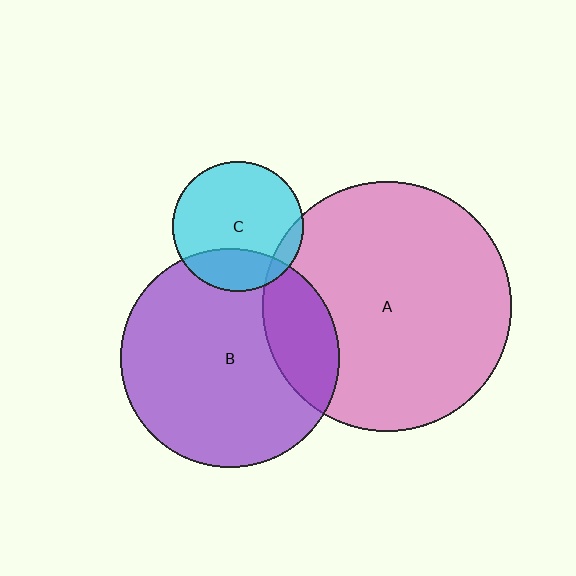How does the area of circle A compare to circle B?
Approximately 1.3 times.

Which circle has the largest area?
Circle A (pink).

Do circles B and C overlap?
Yes.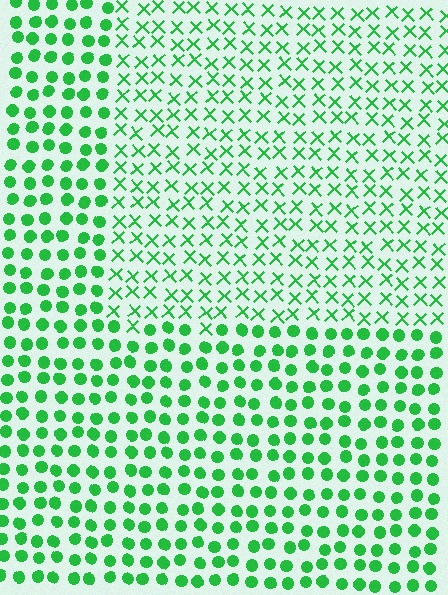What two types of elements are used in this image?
The image uses X marks inside the rectangle region and circles outside it.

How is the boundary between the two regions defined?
The boundary is defined by a change in element shape: X marks inside vs. circles outside. All elements share the same color and spacing.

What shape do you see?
I see a rectangle.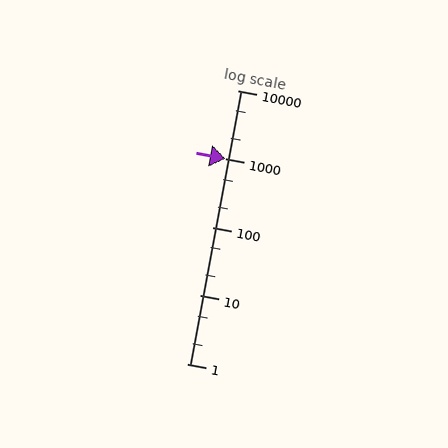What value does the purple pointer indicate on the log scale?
The pointer indicates approximately 1000.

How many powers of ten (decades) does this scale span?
The scale spans 4 decades, from 1 to 10000.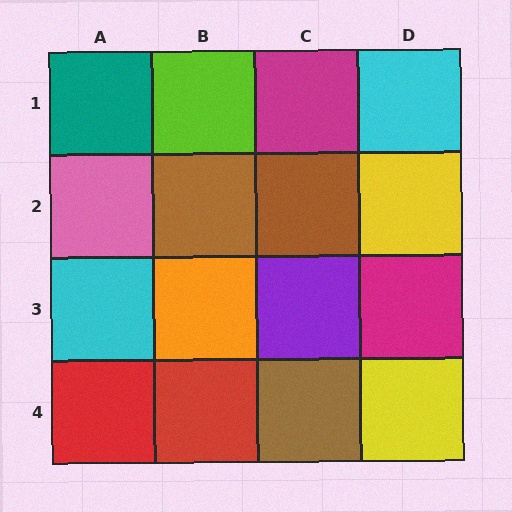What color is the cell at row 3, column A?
Cyan.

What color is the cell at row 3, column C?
Purple.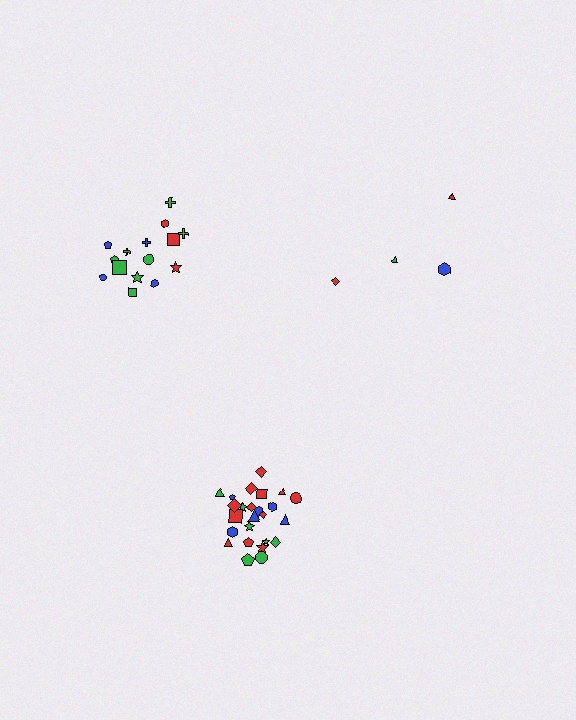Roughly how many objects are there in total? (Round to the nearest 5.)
Roughly 45 objects in total.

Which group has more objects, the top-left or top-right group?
The top-left group.